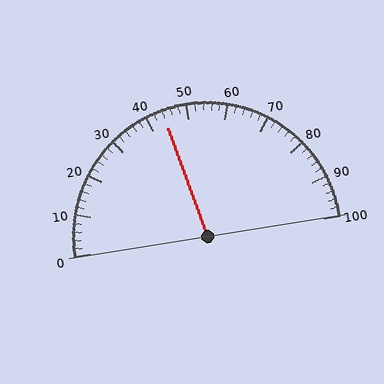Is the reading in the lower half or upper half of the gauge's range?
The reading is in the lower half of the range (0 to 100).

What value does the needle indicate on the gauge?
The needle indicates approximately 44.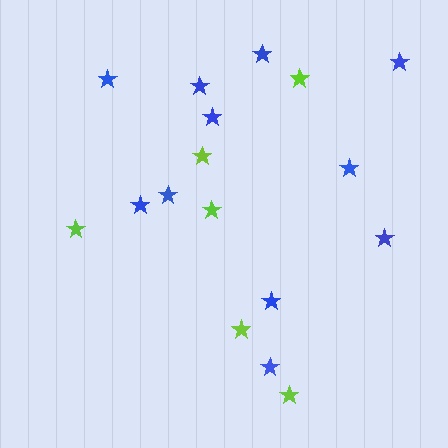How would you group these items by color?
There are 2 groups: one group of lime stars (6) and one group of blue stars (11).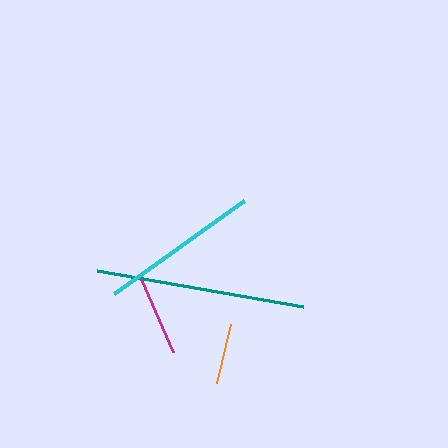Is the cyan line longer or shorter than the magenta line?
The cyan line is longer than the magenta line.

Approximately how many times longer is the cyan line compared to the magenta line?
The cyan line is approximately 2.0 times the length of the magenta line.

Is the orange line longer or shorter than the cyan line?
The cyan line is longer than the orange line.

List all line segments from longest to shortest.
From longest to shortest: teal, cyan, magenta, orange.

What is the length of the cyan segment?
The cyan segment is approximately 161 pixels long.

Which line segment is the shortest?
The orange line is the shortest at approximately 60 pixels.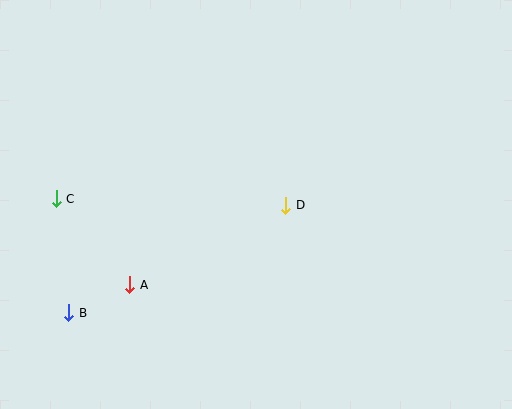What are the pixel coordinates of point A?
Point A is at (130, 285).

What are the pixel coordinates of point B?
Point B is at (69, 313).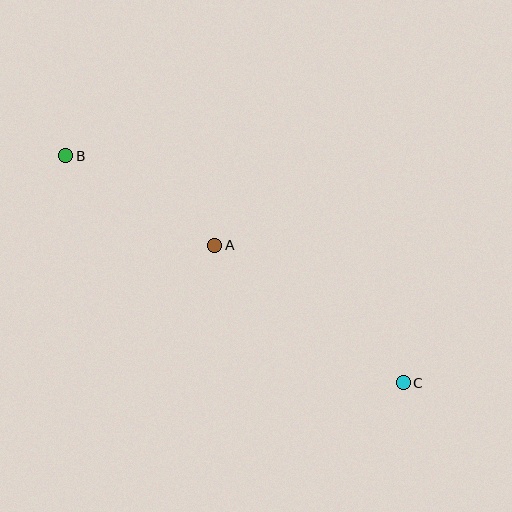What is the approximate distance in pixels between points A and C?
The distance between A and C is approximately 234 pixels.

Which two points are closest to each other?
Points A and B are closest to each other.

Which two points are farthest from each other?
Points B and C are farthest from each other.